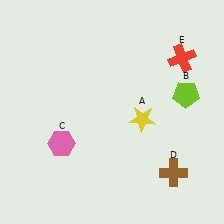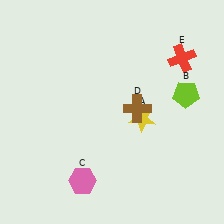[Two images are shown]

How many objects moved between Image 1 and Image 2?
2 objects moved between the two images.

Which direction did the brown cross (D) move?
The brown cross (D) moved up.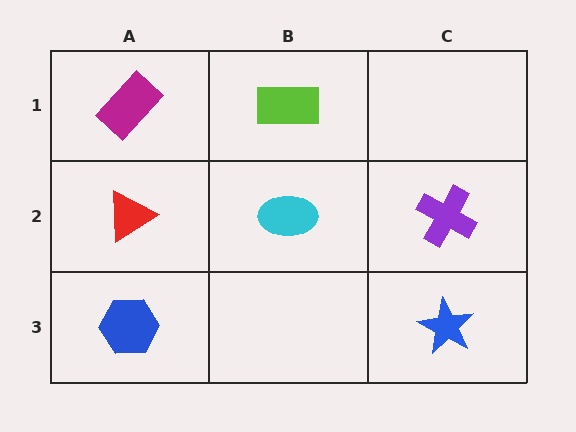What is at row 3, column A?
A blue hexagon.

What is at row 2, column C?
A purple cross.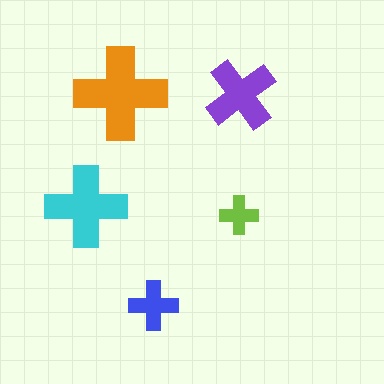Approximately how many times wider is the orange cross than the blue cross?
About 2 times wider.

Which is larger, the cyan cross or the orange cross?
The orange one.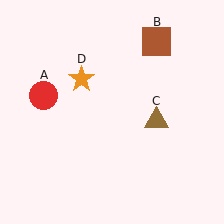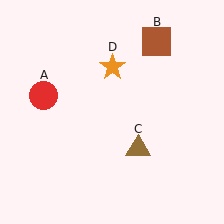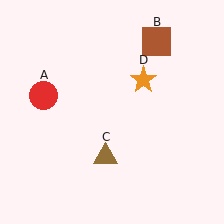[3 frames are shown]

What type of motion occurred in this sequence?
The brown triangle (object C), orange star (object D) rotated clockwise around the center of the scene.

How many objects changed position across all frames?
2 objects changed position: brown triangle (object C), orange star (object D).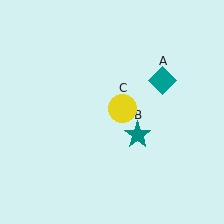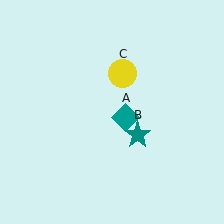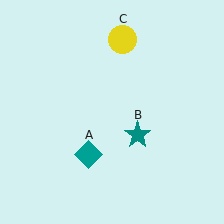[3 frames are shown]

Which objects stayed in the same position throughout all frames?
Teal star (object B) remained stationary.